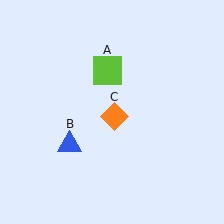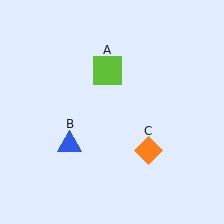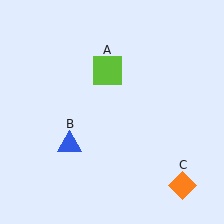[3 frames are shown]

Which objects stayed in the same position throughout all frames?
Lime square (object A) and blue triangle (object B) remained stationary.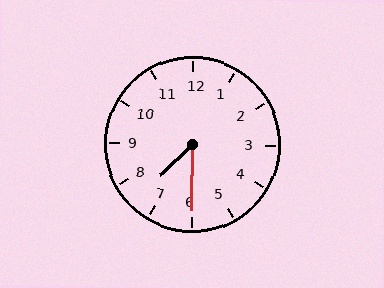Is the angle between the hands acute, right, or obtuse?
It is acute.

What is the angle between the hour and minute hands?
Approximately 45 degrees.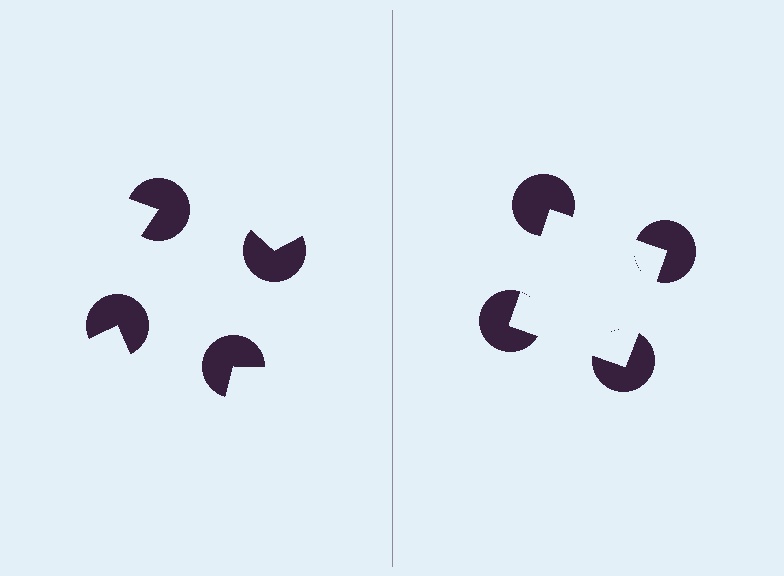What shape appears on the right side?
An illusory square.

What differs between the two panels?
The pac-man discs are positioned identically on both sides; only the wedge orientations differ. On the right they align to a square; on the left they are misaligned.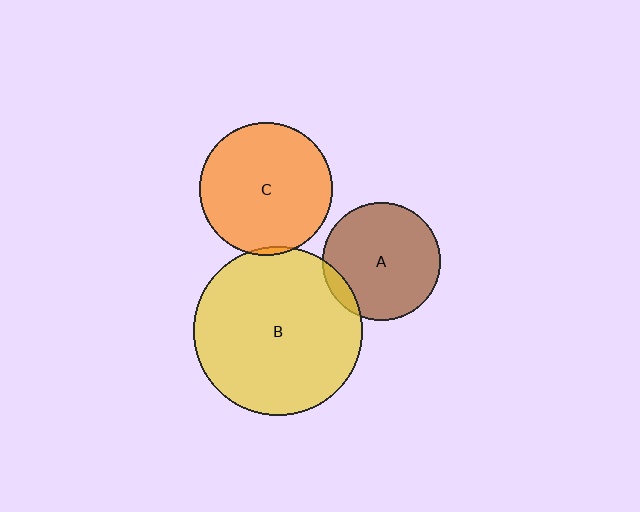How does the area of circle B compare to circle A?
Approximately 2.1 times.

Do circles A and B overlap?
Yes.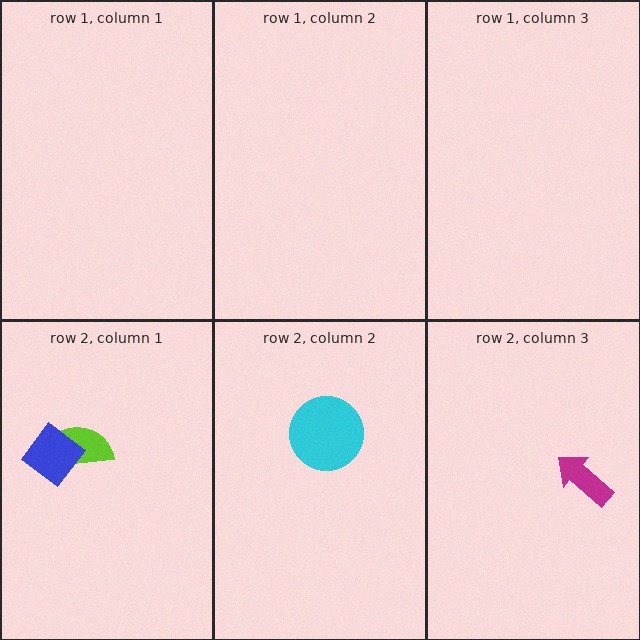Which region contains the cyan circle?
The row 2, column 2 region.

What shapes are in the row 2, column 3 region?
The magenta arrow.